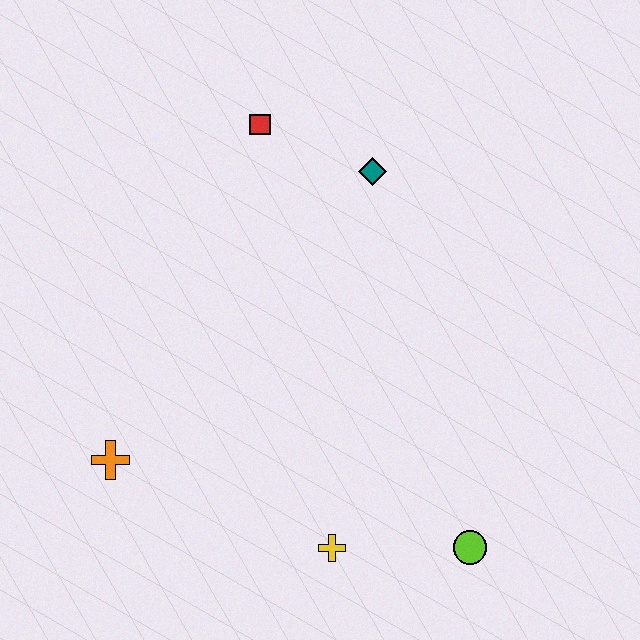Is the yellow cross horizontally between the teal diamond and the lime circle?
No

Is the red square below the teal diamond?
No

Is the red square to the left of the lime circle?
Yes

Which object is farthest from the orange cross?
The teal diamond is farthest from the orange cross.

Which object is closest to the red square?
The teal diamond is closest to the red square.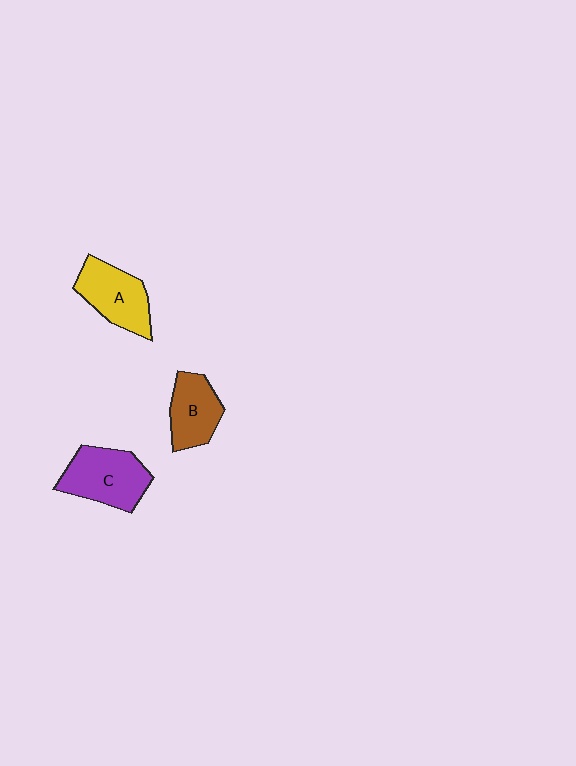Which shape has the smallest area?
Shape B (brown).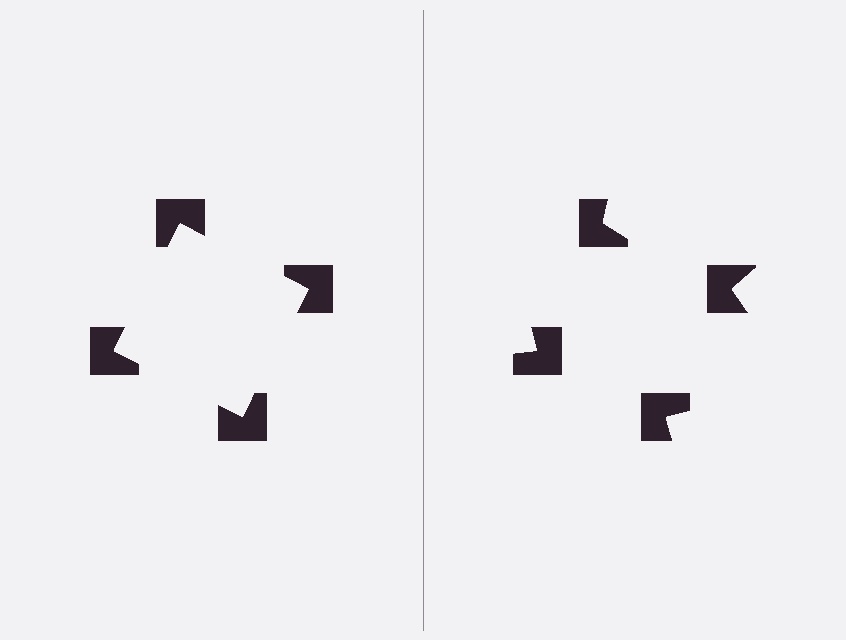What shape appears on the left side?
An illusory square.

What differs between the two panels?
The notched squares are positioned identically on both sides; only the wedge orientations differ. On the left they align to a square; on the right they are misaligned.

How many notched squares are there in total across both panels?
8 — 4 on each side.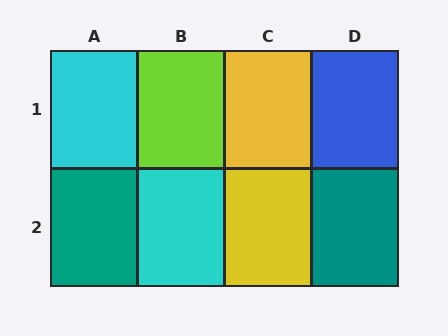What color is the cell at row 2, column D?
Teal.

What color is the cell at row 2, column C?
Yellow.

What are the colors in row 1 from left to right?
Cyan, lime, yellow, blue.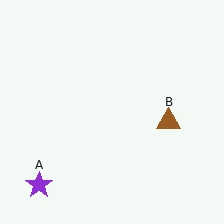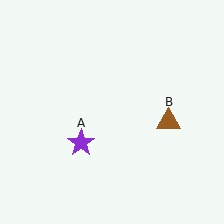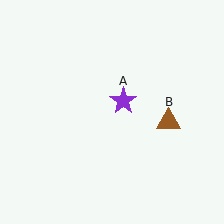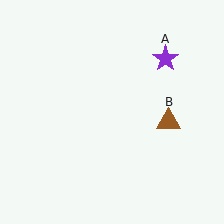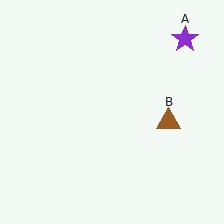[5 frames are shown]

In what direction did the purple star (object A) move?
The purple star (object A) moved up and to the right.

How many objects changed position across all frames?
1 object changed position: purple star (object A).